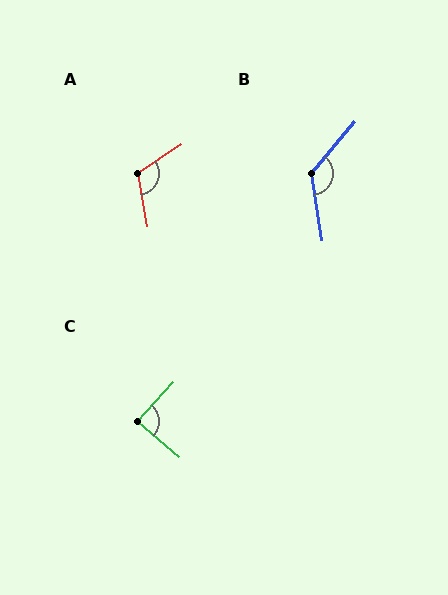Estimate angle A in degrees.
Approximately 115 degrees.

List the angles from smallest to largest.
C (87°), A (115°), B (131°).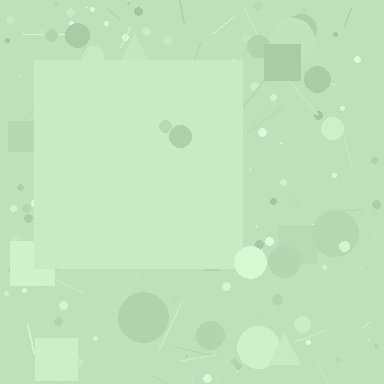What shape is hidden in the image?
A square is hidden in the image.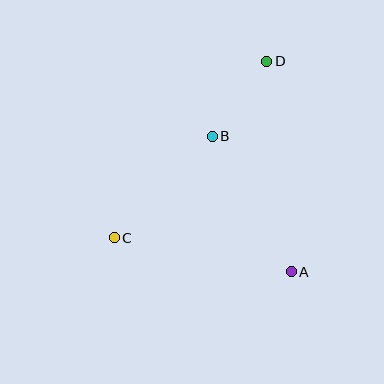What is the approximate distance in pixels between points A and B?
The distance between A and B is approximately 157 pixels.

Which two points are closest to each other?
Points B and D are closest to each other.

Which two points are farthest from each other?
Points C and D are farthest from each other.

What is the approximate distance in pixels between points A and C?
The distance between A and C is approximately 180 pixels.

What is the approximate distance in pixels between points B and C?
The distance between B and C is approximately 141 pixels.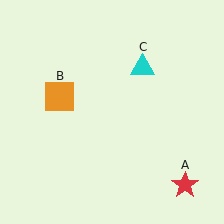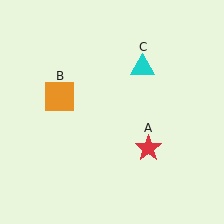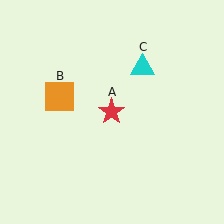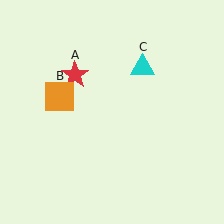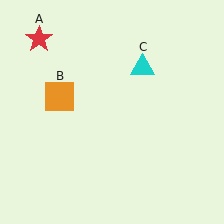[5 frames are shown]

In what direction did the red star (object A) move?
The red star (object A) moved up and to the left.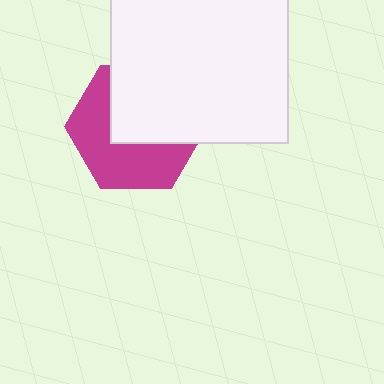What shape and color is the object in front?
The object in front is a white square.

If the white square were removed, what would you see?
You would see the complete magenta hexagon.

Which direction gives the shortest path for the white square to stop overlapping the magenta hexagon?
Moving up gives the shortest separation.